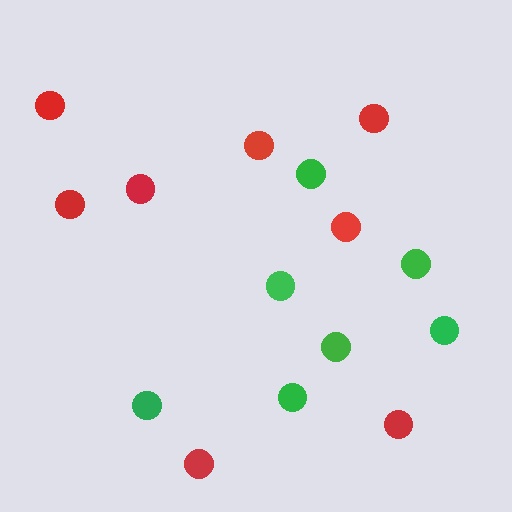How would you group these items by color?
There are 2 groups: one group of red circles (8) and one group of green circles (7).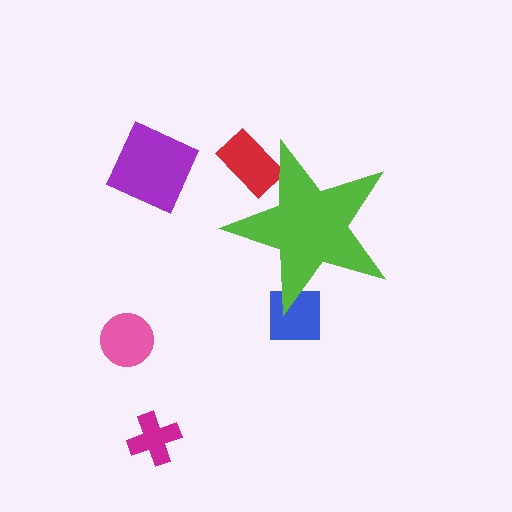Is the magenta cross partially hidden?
No, the magenta cross is fully visible.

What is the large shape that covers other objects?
A lime star.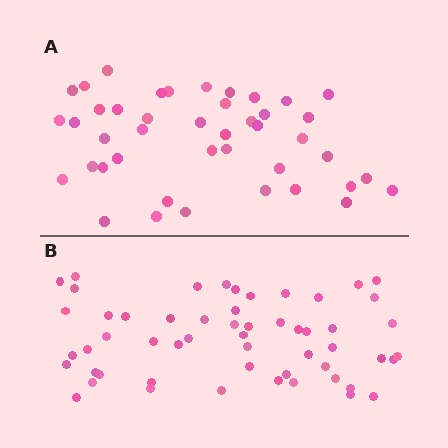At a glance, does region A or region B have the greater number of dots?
Region B (the bottom region) has more dots.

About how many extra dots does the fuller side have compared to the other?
Region B has roughly 12 or so more dots than region A.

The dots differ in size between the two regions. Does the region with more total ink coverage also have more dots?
No. Region A has more total ink coverage because its dots are larger, but region B actually contains more individual dots. Total area can be misleading — the number of items is what matters here.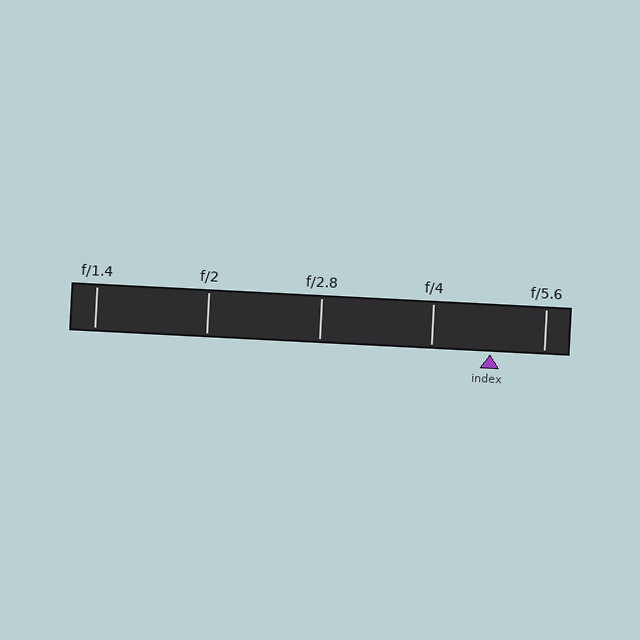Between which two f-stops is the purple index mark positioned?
The index mark is between f/4 and f/5.6.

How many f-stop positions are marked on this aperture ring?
There are 5 f-stop positions marked.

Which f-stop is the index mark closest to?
The index mark is closest to f/5.6.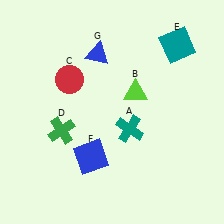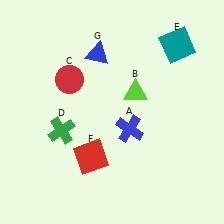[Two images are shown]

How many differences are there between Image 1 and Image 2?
There are 2 differences between the two images.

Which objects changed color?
A changed from teal to blue. F changed from blue to red.